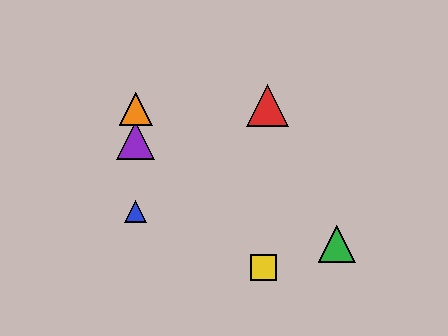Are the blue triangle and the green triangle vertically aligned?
No, the blue triangle is at x≈136 and the green triangle is at x≈337.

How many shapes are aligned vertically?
3 shapes (the blue triangle, the purple triangle, the orange triangle) are aligned vertically.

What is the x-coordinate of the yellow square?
The yellow square is at x≈264.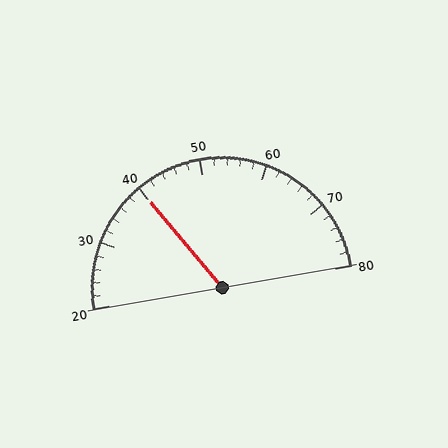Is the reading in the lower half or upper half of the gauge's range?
The reading is in the lower half of the range (20 to 80).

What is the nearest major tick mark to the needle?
The nearest major tick mark is 40.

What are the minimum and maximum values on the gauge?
The gauge ranges from 20 to 80.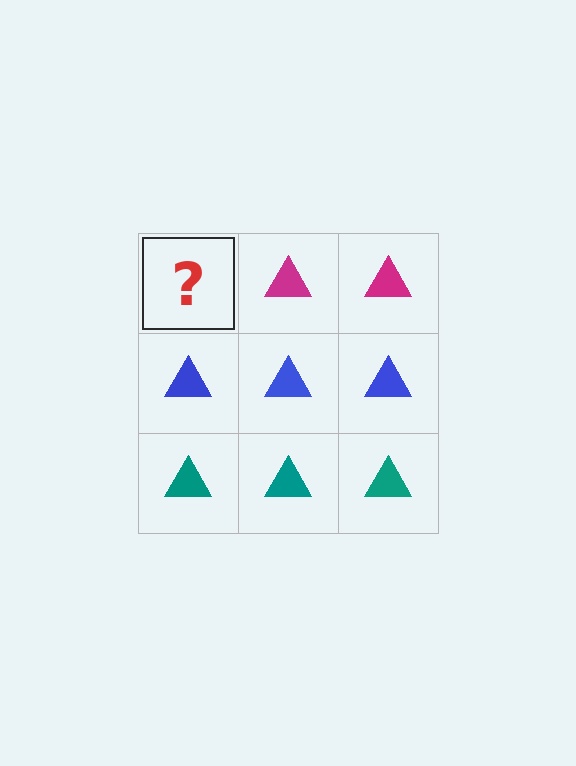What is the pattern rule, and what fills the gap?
The rule is that each row has a consistent color. The gap should be filled with a magenta triangle.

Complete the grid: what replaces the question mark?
The question mark should be replaced with a magenta triangle.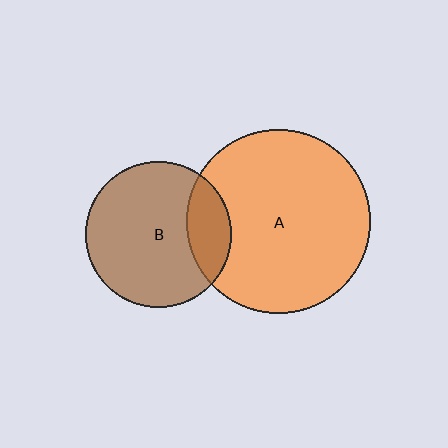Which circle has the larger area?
Circle A (orange).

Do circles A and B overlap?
Yes.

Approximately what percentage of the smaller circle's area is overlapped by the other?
Approximately 20%.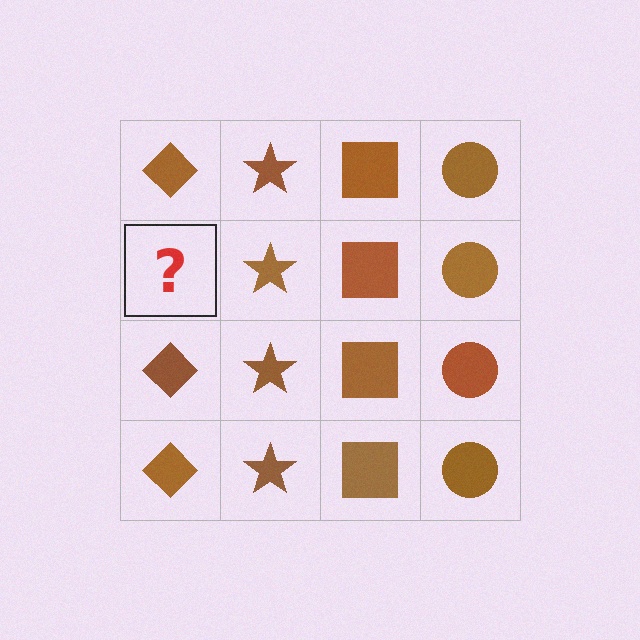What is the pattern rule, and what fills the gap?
The rule is that each column has a consistent shape. The gap should be filled with a brown diamond.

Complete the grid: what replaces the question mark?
The question mark should be replaced with a brown diamond.